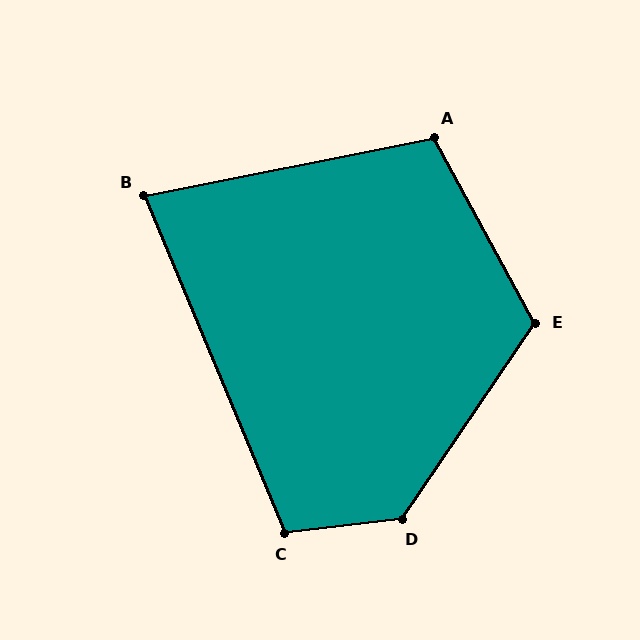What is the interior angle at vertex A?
Approximately 107 degrees (obtuse).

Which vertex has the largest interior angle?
D, at approximately 131 degrees.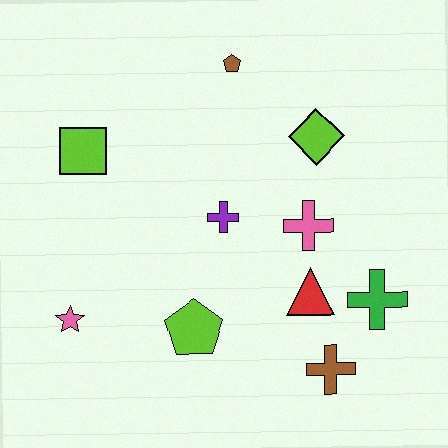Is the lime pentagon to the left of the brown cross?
Yes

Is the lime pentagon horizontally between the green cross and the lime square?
Yes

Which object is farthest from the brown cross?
The lime square is farthest from the brown cross.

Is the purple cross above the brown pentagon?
No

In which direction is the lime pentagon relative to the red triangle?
The lime pentagon is to the left of the red triangle.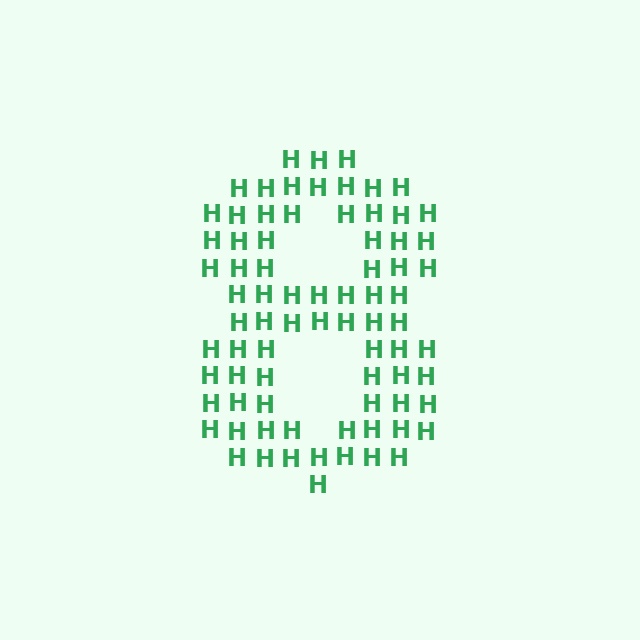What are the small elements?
The small elements are letter H's.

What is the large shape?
The large shape is the digit 8.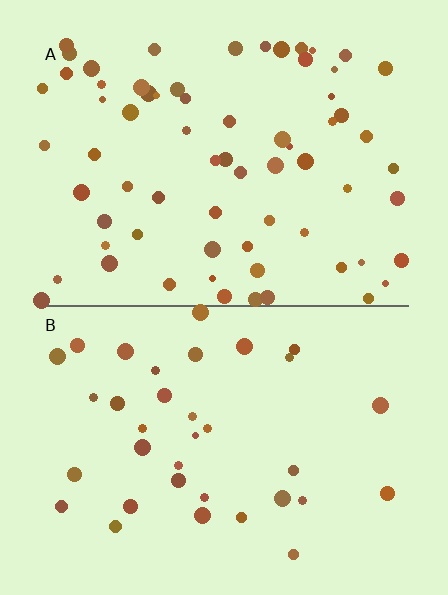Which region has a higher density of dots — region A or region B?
A (the top).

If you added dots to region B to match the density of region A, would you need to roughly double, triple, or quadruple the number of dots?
Approximately double.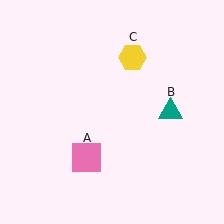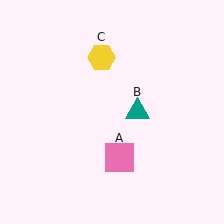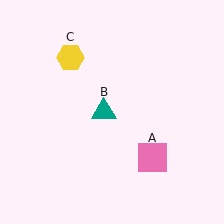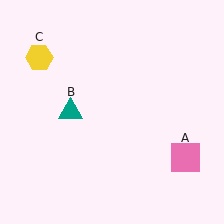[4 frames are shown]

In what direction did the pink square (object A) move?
The pink square (object A) moved right.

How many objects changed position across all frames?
3 objects changed position: pink square (object A), teal triangle (object B), yellow hexagon (object C).